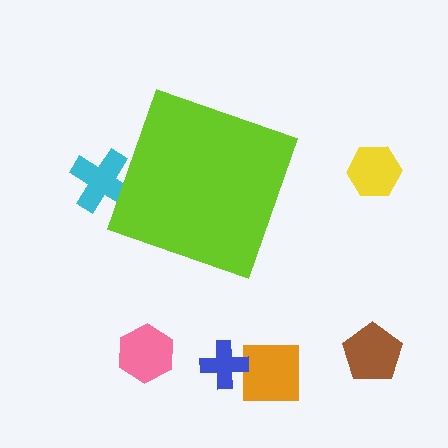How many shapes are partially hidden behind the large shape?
1 shape is partially hidden.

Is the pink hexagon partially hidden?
No, the pink hexagon is fully visible.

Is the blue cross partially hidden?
No, the blue cross is fully visible.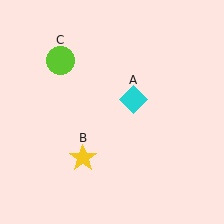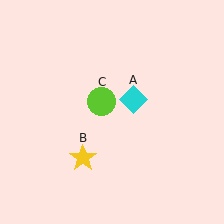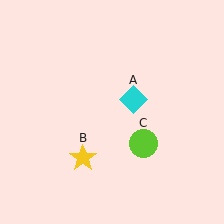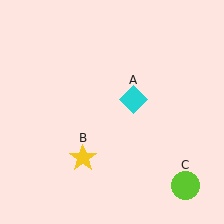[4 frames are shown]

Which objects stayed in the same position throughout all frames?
Cyan diamond (object A) and yellow star (object B) remained stationary.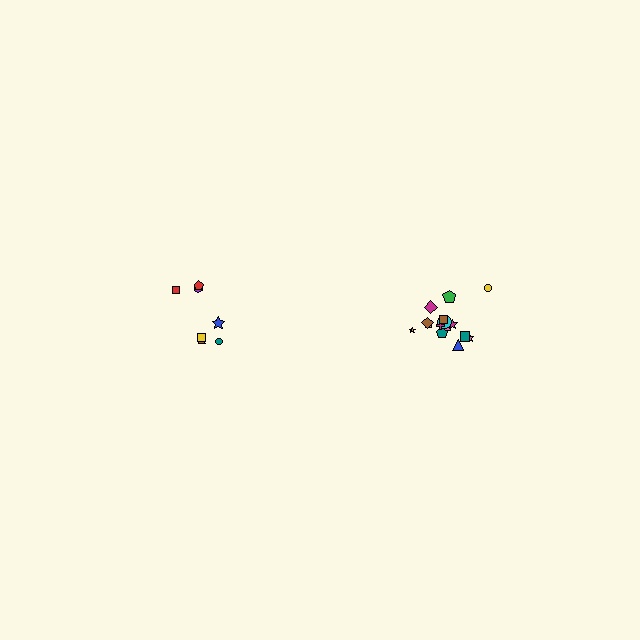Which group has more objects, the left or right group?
The right group.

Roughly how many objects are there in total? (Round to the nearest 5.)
Roughly 20 objects in total.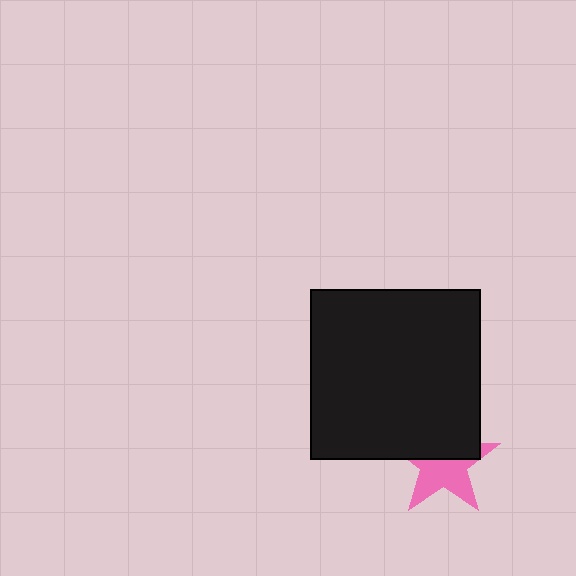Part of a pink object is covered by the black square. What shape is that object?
It is a star.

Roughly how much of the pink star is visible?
About half of it is visible (roughly 54%).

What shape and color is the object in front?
The object in front is a black square.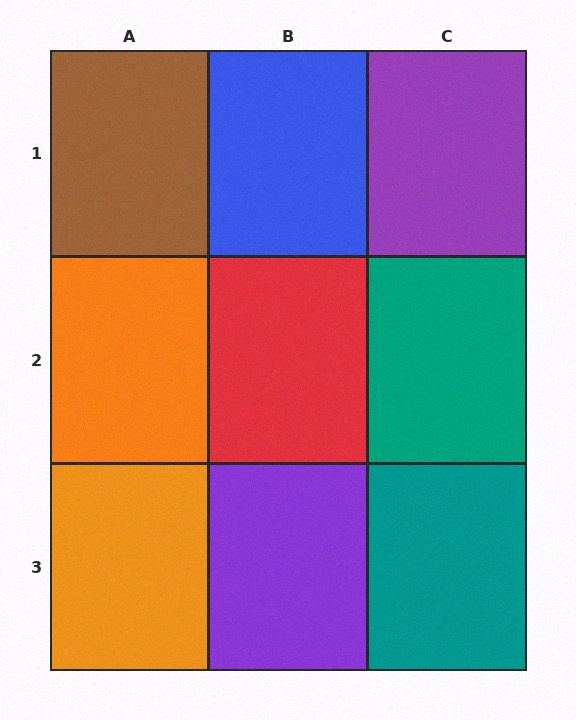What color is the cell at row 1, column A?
Brown.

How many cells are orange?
2 cells are orange.